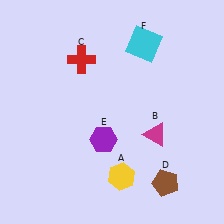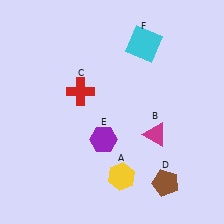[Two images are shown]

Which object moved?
The red cross (C) moved down.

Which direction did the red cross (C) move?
The red cross (C) moved down.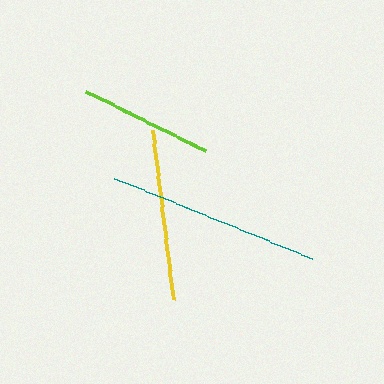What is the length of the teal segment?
The teal segment is approximately 213 pixels long.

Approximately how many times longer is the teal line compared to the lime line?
The teal line is approximately 1.6 times the length of the lime line.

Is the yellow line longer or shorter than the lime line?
The yellow line is longer than the lime line.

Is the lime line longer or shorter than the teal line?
The teal line is longer than the lime line.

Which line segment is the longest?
The teal line is the longest at approximately 213 pixels.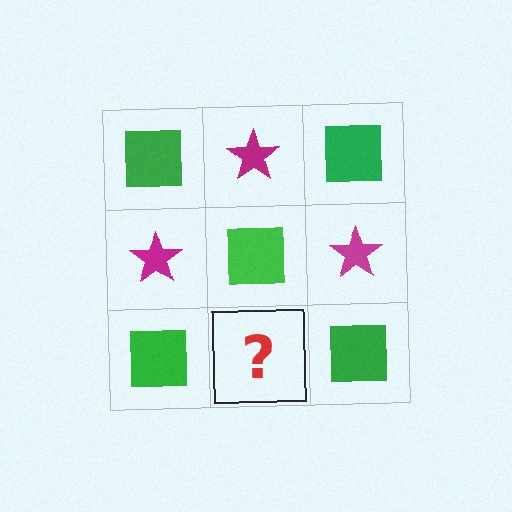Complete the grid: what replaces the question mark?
The question mark should be replaced with a magenta star.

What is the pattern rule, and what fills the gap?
The rule is that it alternates green square and magenta star in a checkerboard pattern. The gap should be filled with a magenta star.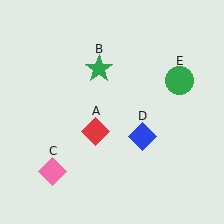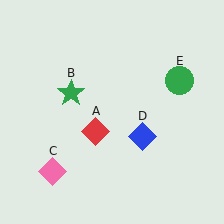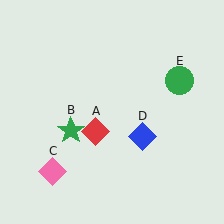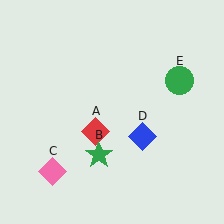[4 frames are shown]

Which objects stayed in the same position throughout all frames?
Red diamond (object A) and pink diamond (object C) and blue diamond (object D) and green circle (object E) remained stationary.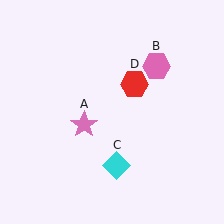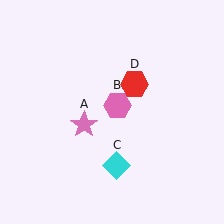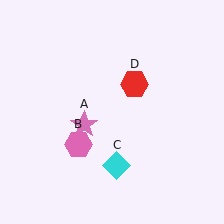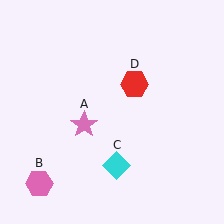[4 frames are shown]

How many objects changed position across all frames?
1 object changed position: pink hexagon (object B).